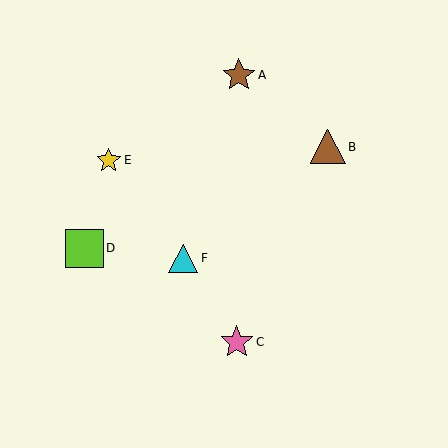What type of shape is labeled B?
Shape B is a brown triangle.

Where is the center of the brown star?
The center of the brown star is at (239, 75).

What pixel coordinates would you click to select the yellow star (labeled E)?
Click at (109, 160) to select the yellow star E.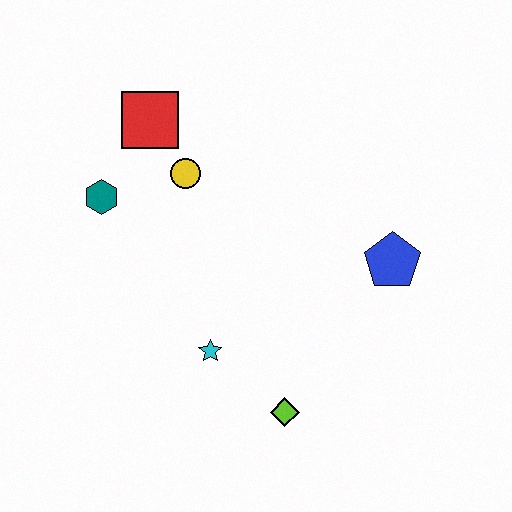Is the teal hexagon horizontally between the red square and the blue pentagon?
No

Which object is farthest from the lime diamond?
The red square is farthest from the lime diamond.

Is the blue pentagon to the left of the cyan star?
No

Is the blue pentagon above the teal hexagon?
No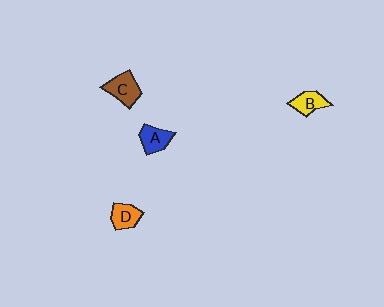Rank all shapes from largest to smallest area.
From largest to smallest: C (brown), A (blue), D (orange), B (yellow).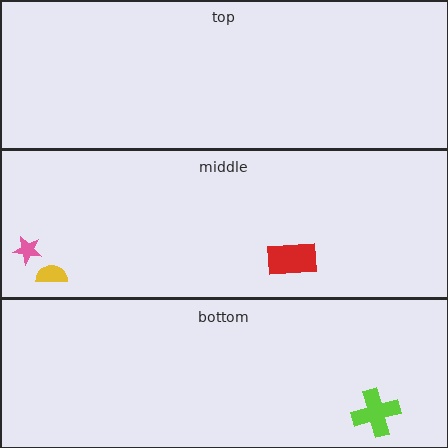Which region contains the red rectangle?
The middle region.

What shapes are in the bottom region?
The lime cross.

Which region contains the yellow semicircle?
The middle region.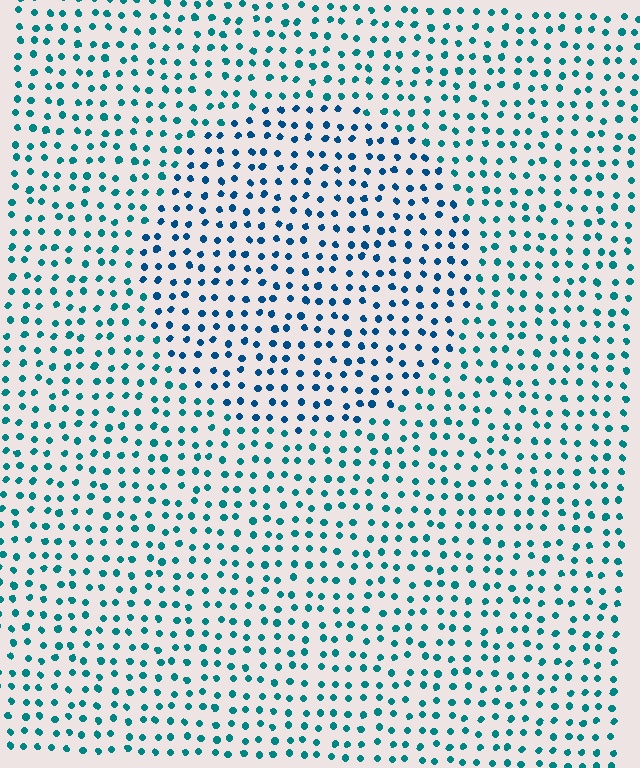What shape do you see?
I see a circle.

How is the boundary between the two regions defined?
The boundary is defined purely by a slight shift in hue (about 27 degrees). Spacing, size, and orientation are identical on both sides.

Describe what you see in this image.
The image is filled with small teal elements in a uniform arrangement. A circle-shaped region is visible where the elements are tinted to a slightly different hue, forming a subtle color boundary.